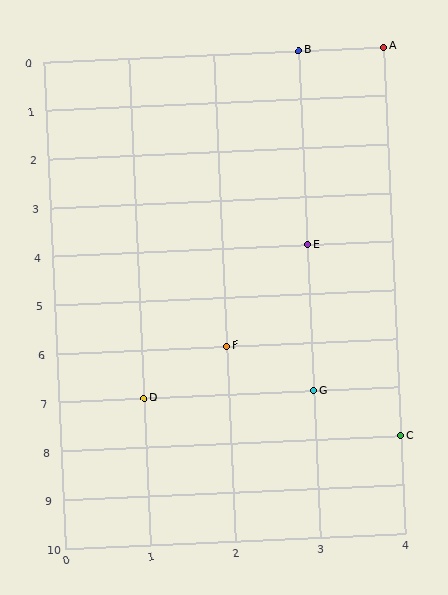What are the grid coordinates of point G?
Point G is at grid coordinates (3, 7).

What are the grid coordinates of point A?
Point A is at grid coordinates (4, 0).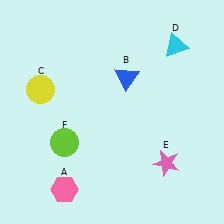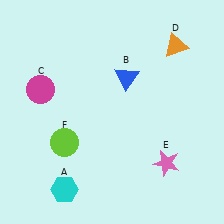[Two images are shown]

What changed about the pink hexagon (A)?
In Image 1, A is pink. In Image 2, it changed to cyan.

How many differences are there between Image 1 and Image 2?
There are 3 differences between the two images.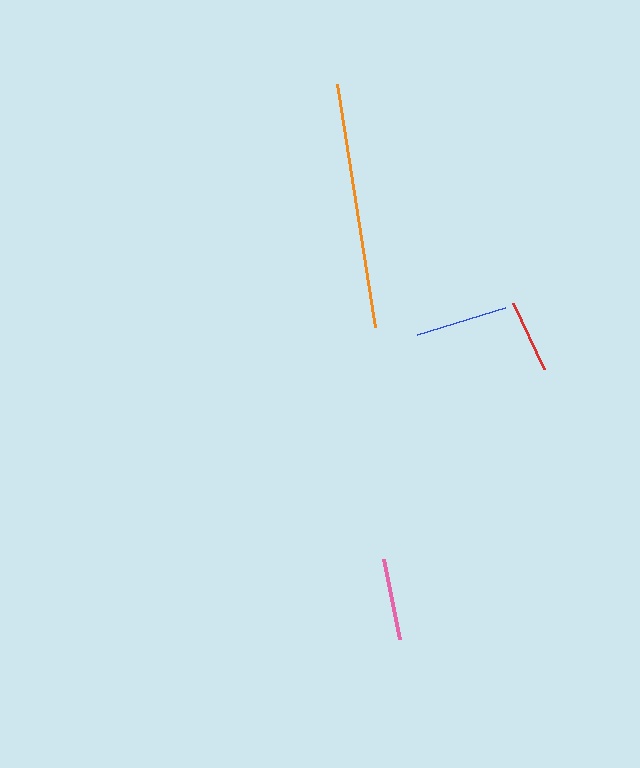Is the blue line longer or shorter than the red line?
The blue line is longer than the red line.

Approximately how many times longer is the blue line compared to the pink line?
The blue line is approximately 1.1 times the length of the pink line.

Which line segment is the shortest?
The red line is the shortest at approximately 73 pixels.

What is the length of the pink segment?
The pink segment is approximately 81 pixels long.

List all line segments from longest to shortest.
From longest to shortest: orange, blue, pink, red.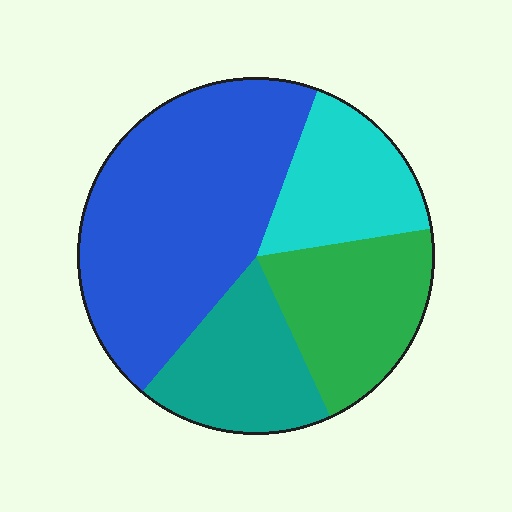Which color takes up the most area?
Blue, at roughly 45%.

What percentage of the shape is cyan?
Cyan takes up less than a quarter of the shape.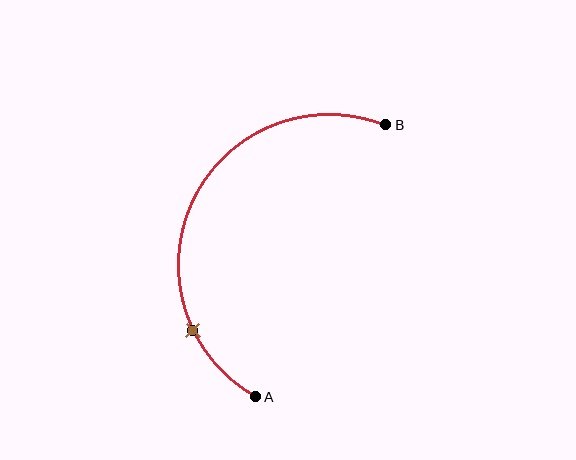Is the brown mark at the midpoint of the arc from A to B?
No. The brown mark lies on the arc but is closer to endpoint A. The arc midpoint would be at the point on the curve equidistant along the arc from both A and B.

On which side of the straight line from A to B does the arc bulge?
The arc bulges to the left of the straight line connecting A and B.